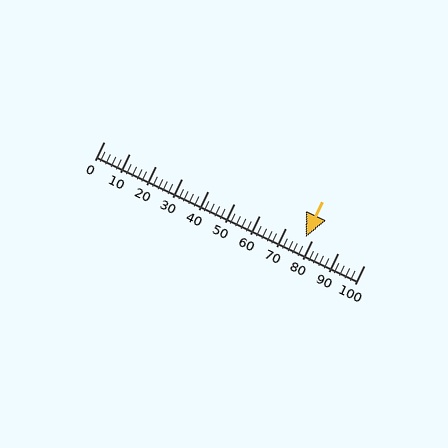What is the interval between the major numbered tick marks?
The major tick marks are spaced 10 units apart.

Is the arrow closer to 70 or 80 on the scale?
The arrow is closer to 80.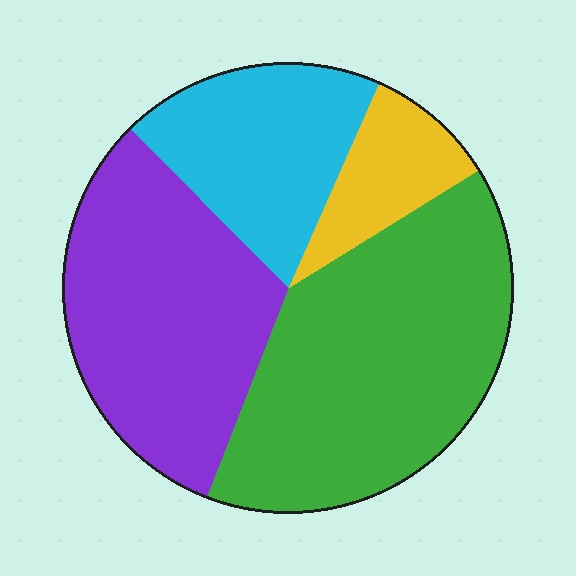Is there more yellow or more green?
Green.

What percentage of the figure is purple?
Purple takes up about one third (1/3) of the figure.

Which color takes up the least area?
Yellow, at roughly 10%.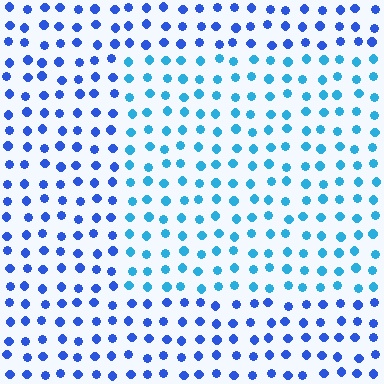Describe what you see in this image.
The image is filled with small blue elements in a uniform arrangement. A rectangle-shaped region is visible where the elements are tinted to a slightly different hue, forming a subtle color boundary.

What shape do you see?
I see a rectangle.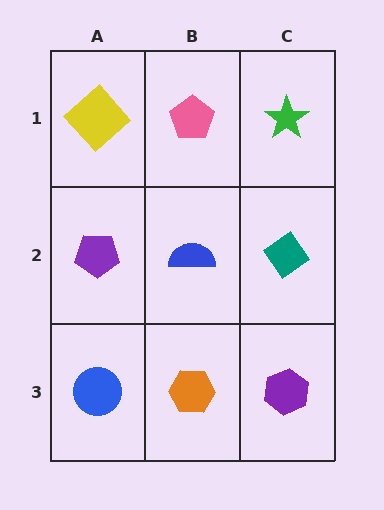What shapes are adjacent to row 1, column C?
A teal diamond (row 2, column C), a pink pentagon (row 1, column B).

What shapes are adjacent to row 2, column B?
A pink pentagon (row 1, column B), an orange hexagon (row 3, column B), a purple pentagon (row 2, column A), a teal diamond (row 2, column C).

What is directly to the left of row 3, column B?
A blue circle.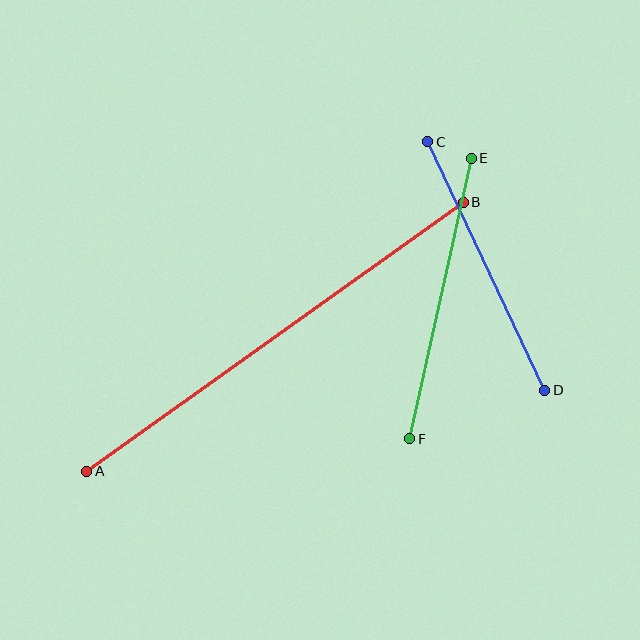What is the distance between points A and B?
The distance is approximately 463 pixels.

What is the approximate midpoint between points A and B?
The midpoint is at approximately (275, 337) pixels.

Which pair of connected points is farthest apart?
Points A and B are farthest apart.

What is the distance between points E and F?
The distance is approximately 287 pixels.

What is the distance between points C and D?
The distance is approximately 275 pixels.